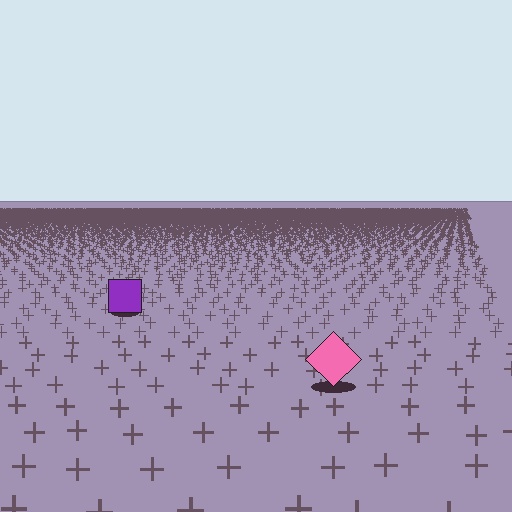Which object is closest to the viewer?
The pink diamond is closest. The texture marks near it are larger and more spread out.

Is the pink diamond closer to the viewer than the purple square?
Yes. The pink diamond is closer — you can tell from the texture gradient: the ground texture is coarser near it.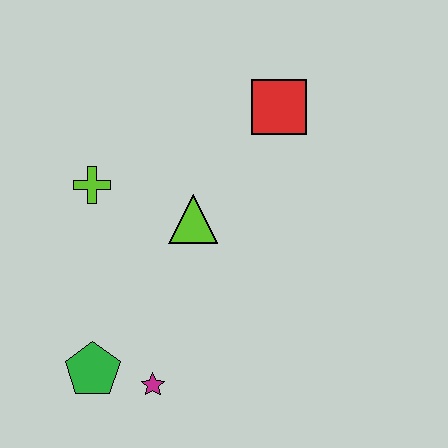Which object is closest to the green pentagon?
The magenta star is closest to the green pentagon.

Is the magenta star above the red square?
No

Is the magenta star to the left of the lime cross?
No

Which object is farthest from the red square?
The green pentagon is farthest from the red square.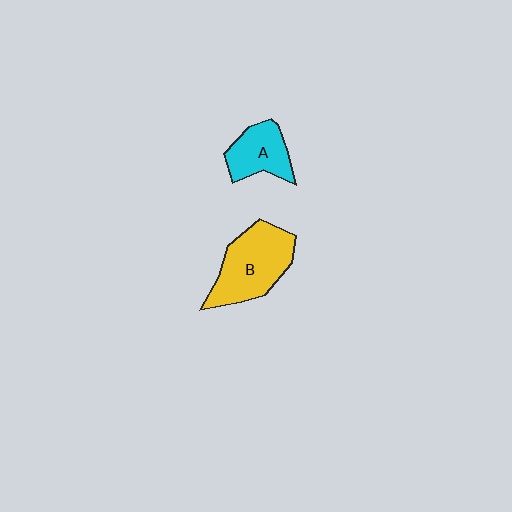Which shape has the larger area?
Shape B (yellow).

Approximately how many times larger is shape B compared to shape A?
Approximately 1.6 times.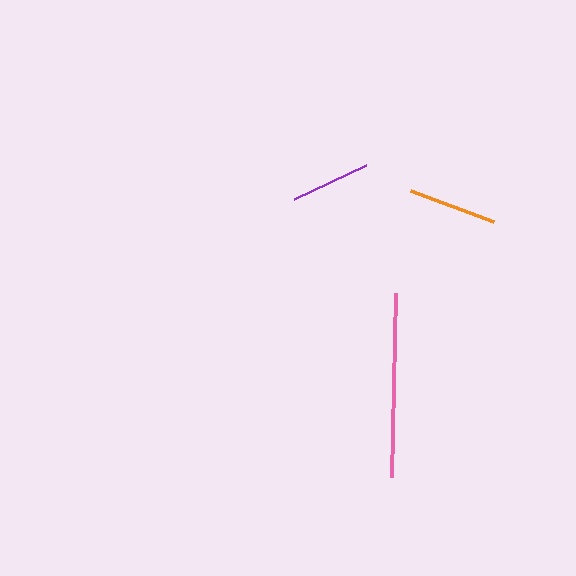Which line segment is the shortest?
The purple line is the shortest at approximately 79 pixels.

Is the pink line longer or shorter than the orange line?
The pink line is longer than the orange line.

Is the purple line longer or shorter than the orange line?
The orange line is longer than the purple line.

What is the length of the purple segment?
The purple segment is approximately 79 pixels long.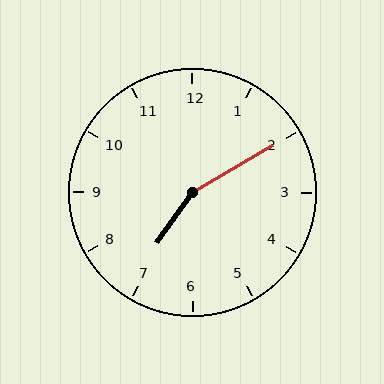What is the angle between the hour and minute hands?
Approximately 155 degrees.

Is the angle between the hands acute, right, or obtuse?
It is obtuse.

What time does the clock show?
7:10.